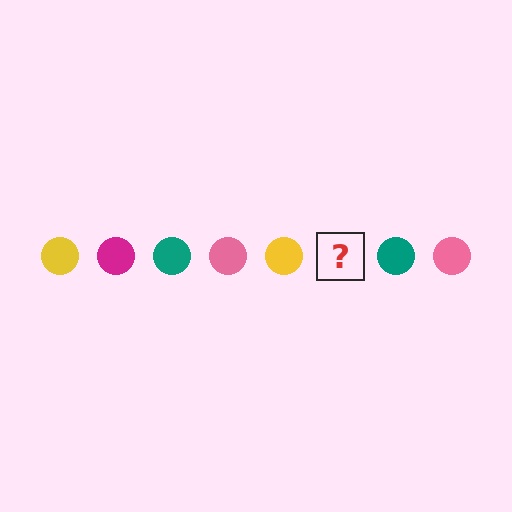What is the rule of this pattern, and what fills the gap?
The rule is that the pattern cycles through yellow, magenta, teal, pink circles. The gap should be filled with a magenta circle.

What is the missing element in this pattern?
The missing element is a magenta circle.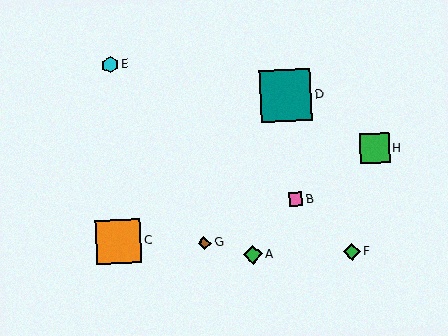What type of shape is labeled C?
Shape C is an orange square.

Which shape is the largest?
The teal square (labeled D) is the largest.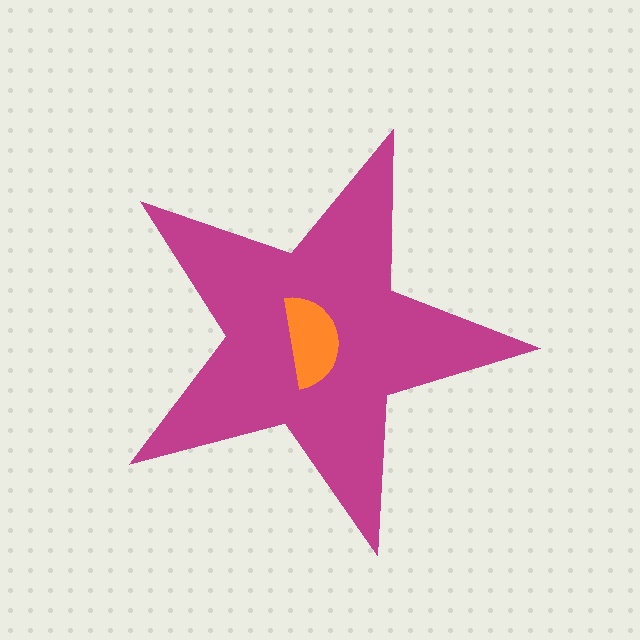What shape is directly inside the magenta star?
The orange semicircle.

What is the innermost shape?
The orange semicircle.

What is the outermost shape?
The magenta star.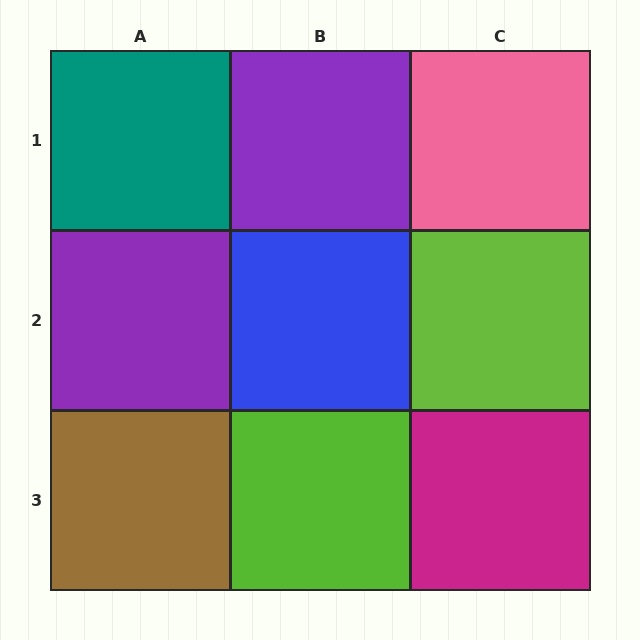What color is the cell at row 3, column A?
Brown.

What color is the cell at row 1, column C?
Pink.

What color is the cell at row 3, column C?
Magenta.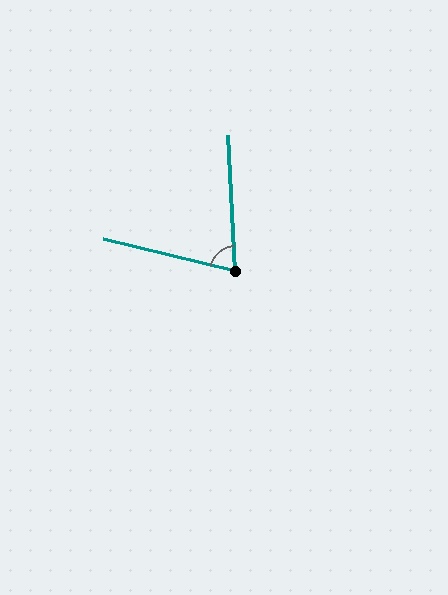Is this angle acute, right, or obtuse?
It is acute.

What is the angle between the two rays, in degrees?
Approximately 73 degrees.